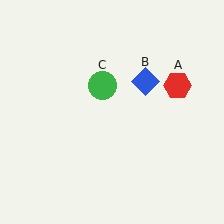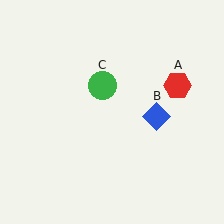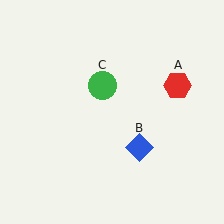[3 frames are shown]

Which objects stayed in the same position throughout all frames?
Red hexagon (object A) and green circle (object C) remained stationary.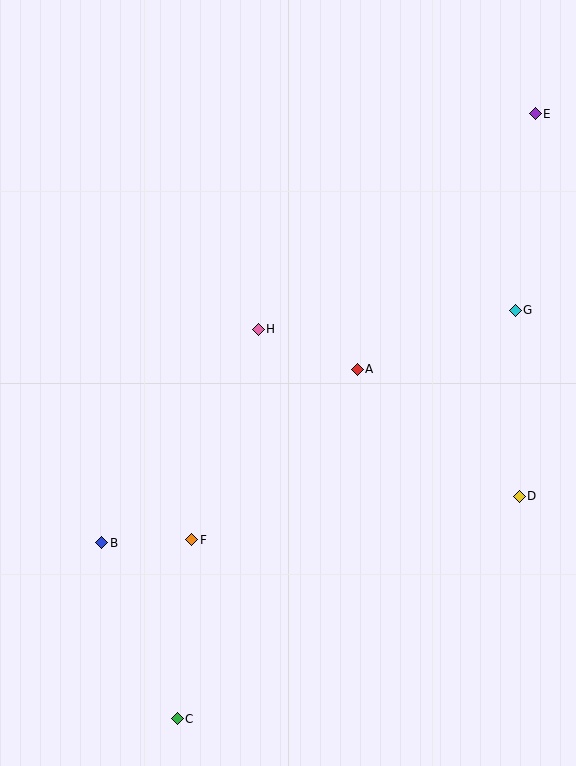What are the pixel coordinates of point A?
Point A is at (357, 369).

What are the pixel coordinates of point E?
Point E is at (535, 114).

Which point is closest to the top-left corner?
Point H is closest to the top-left corner.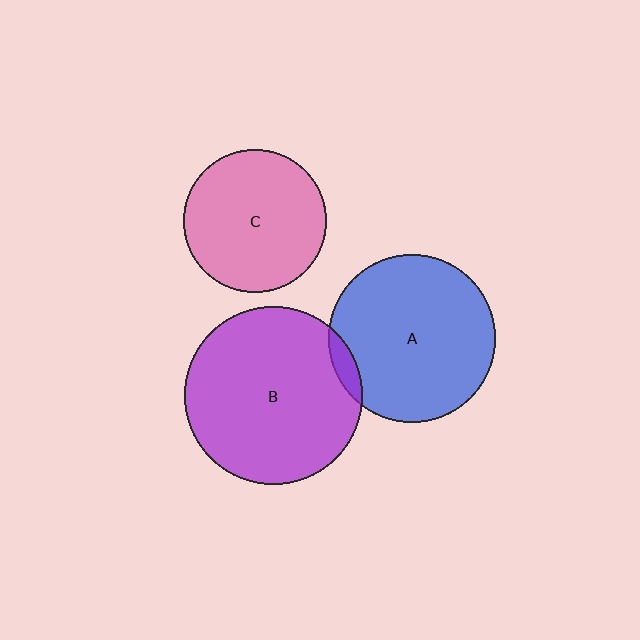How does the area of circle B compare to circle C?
Approximately 1.5 times.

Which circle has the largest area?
Circle B (purple).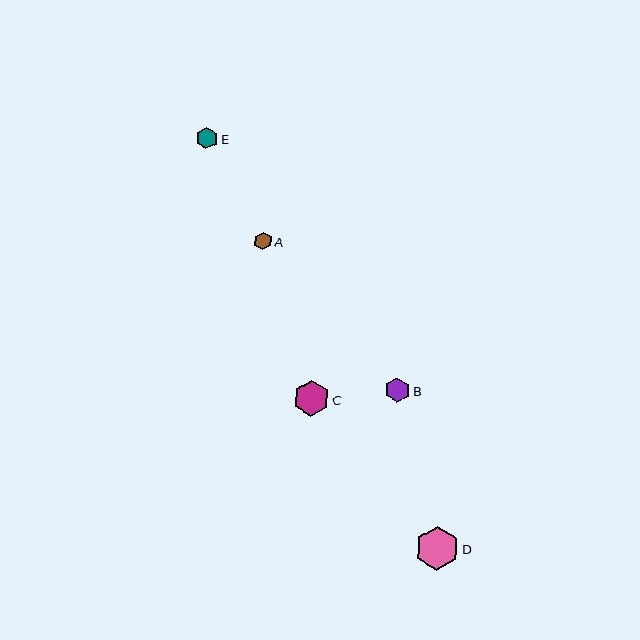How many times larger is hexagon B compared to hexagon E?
Hexagon B is approximately 1.1 times the size of hexagon E.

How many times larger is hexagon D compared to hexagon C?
Hexagon D is approximately 1.2 times the size of hexagon C.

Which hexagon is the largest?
Hexagon D is the largest with a size of approximately 44 pixels.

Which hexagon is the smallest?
Hexagon A is the smallest with a size of approximately 18 pixels.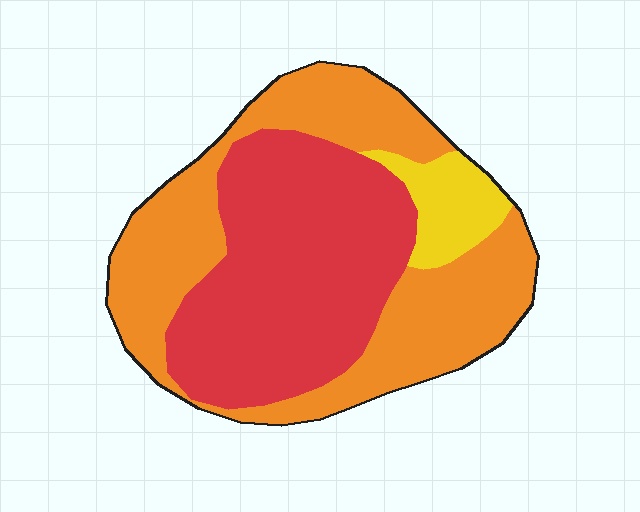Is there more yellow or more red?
Red.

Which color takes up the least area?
Yellow, at roughly 10%.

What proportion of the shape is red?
Red covers around 45% of the shape.